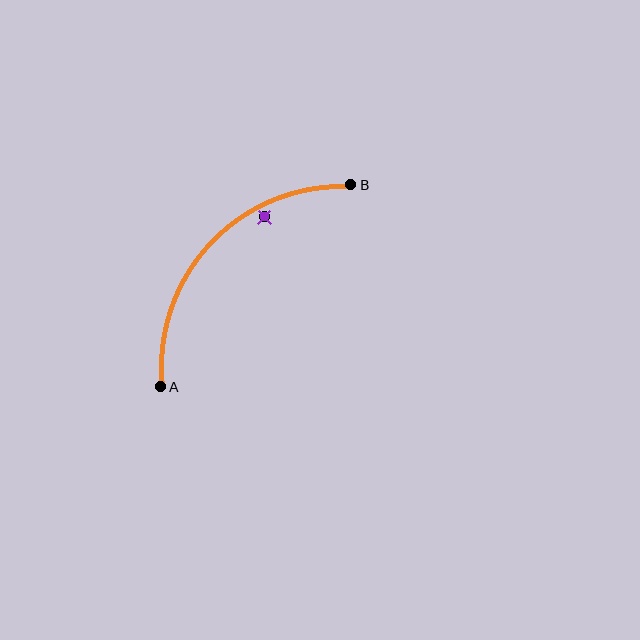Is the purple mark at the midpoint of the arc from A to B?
No — the purple mark does not lie on the arc at all. It sits slightly inside the curve.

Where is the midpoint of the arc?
The arc midpoint is the point on the curve farthest from the straight line joining A and B. It sits above and to the left of that line.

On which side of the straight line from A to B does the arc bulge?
The arc bulges above and to the left of the straight line connecting A and B.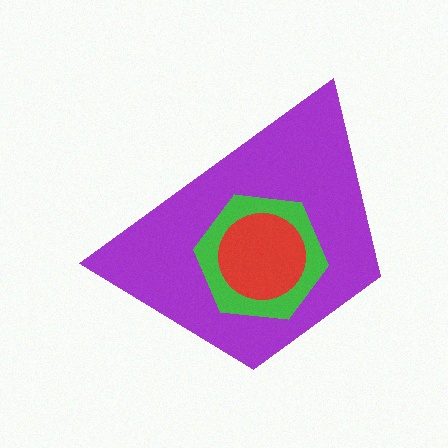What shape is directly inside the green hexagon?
The red circle.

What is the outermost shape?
The purple trapezoid.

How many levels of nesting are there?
3.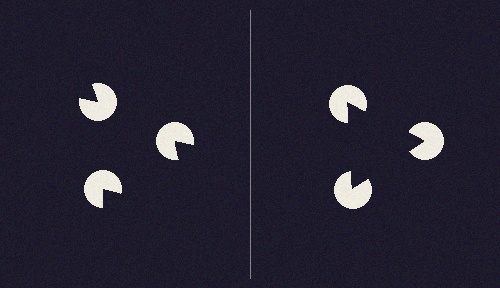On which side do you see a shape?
An illusory triangle appears on the right side. On the left side the wedge cuts are rotated, so no coherent shape forms.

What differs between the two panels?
The pac-man discs are positioned identically on both sides; only the wedge orientations differ. On the right they align to a triangle; on the left they are misaligned.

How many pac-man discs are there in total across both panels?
6 — 3 on each side.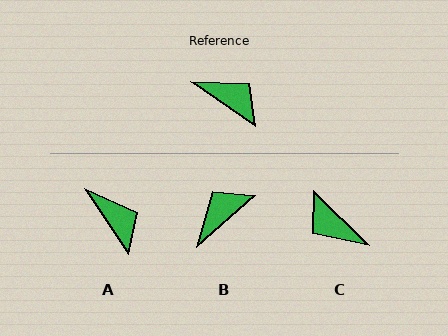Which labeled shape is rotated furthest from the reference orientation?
C, about 170 degrees away.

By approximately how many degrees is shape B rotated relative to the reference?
Approximately 76 degrees counter-clockwise.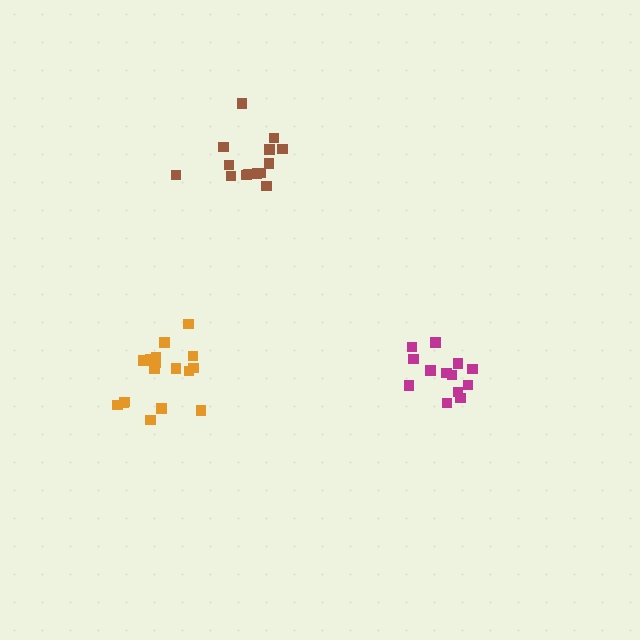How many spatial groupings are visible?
There are 3 spatial groupings.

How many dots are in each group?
Group 1: 13 dots, Group 2: 17 dots, Group 3: 14 dots (44 total).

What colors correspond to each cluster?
The clusters are colored: magenta, orange, brown.